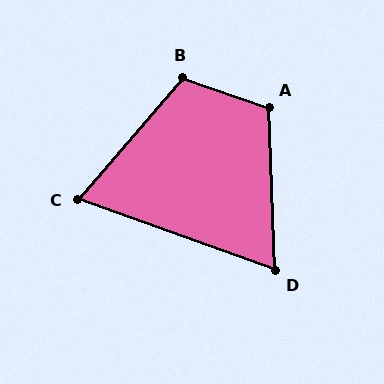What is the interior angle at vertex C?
Approximately 69 degrees (acute).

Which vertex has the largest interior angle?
B, at approximately 112 degrees.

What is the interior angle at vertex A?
Approximately 111 degrees (obtuse).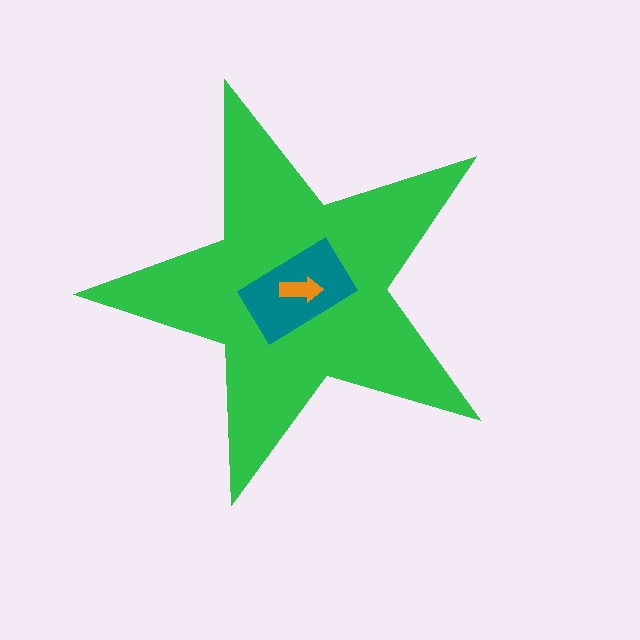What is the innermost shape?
The orange arrow.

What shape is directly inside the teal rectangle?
The orange arrow.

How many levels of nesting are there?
3.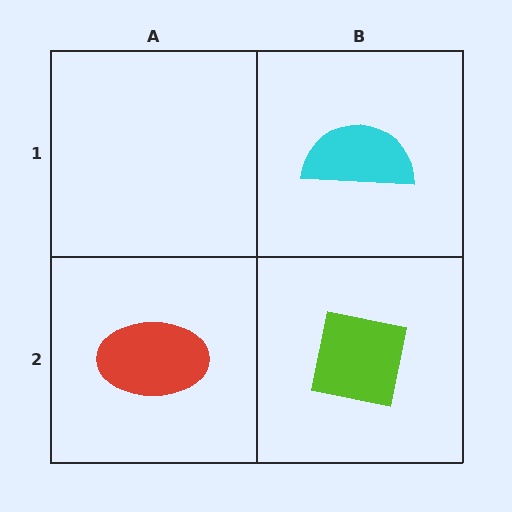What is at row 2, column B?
A lime square.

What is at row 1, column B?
A cyan semicircle.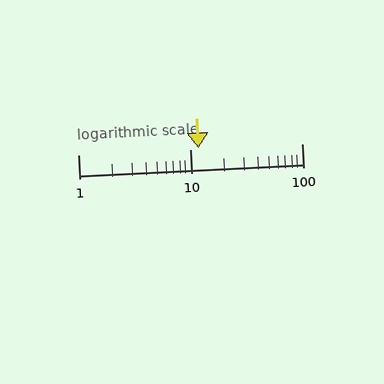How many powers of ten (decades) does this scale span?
The scale spans 2 decades, from 1 to 100.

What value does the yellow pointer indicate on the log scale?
The pointer indicates approximately 12.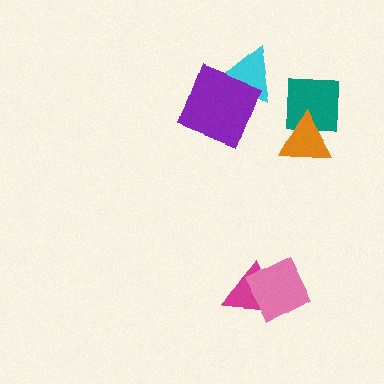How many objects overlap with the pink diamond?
1 object overlaps with the pink diamond.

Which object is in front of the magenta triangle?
The pink diamond is in front of the magenta triangle.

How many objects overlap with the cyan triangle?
1 object overlaps with the cyan triangle.